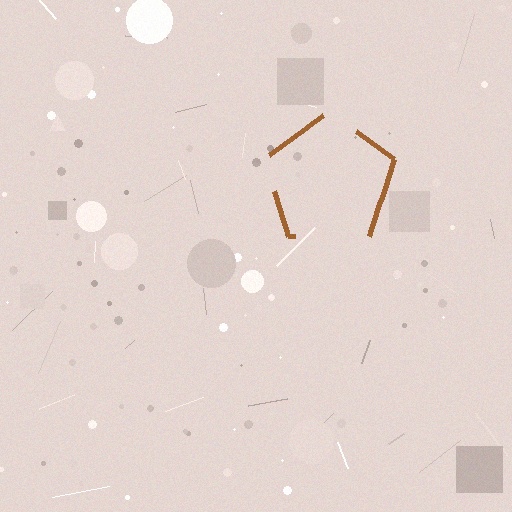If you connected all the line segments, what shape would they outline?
They would outline a pentagon.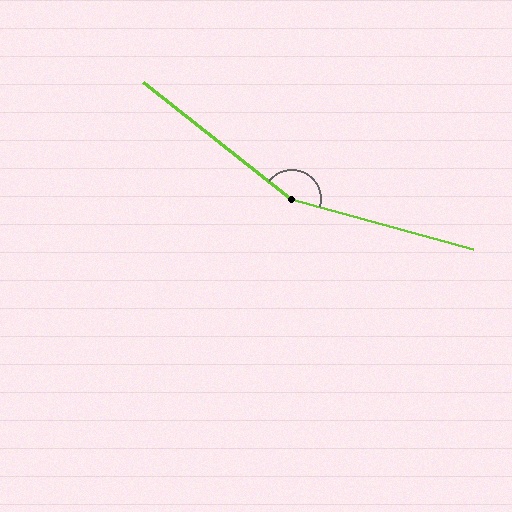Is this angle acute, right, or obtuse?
It is obtuse.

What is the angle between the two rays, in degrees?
Approximately 157 degrees.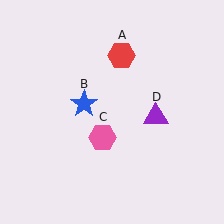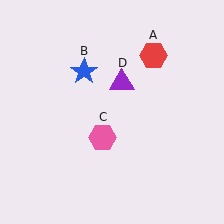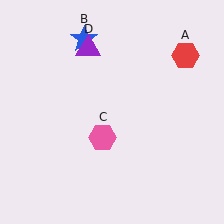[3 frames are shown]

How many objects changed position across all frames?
3 objects changed position: red hexagon (object A), blue star (object B), purple triangle (object D).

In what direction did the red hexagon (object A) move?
The red hexagon (object A) moved right.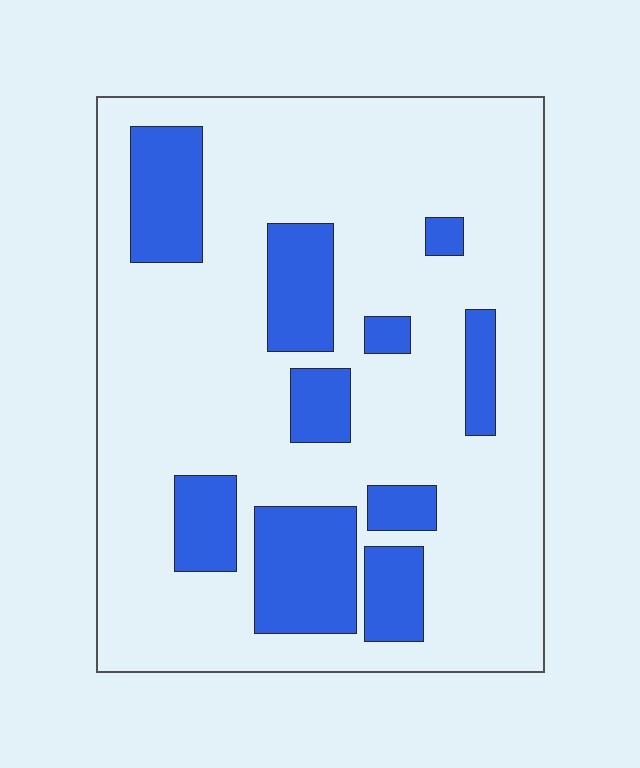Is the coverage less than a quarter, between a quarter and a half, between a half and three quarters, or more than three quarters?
Less than a quarter.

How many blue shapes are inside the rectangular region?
10.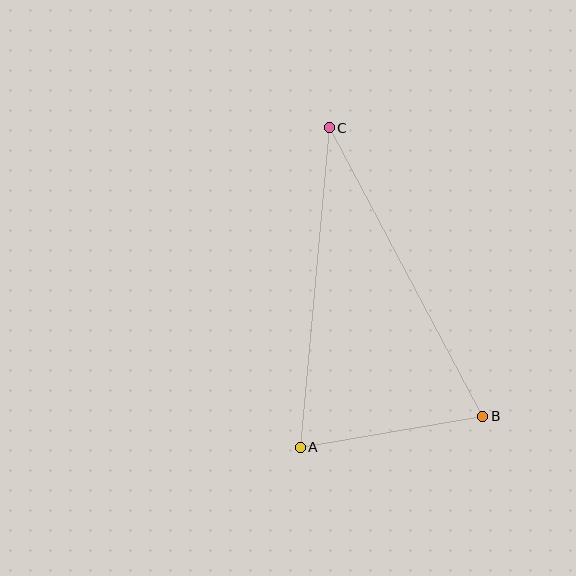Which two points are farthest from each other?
Points B and C are farthest from each other.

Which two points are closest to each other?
Points A and B are closest to each other.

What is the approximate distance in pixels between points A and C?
The distance between A and C is approximately 321 pixels.